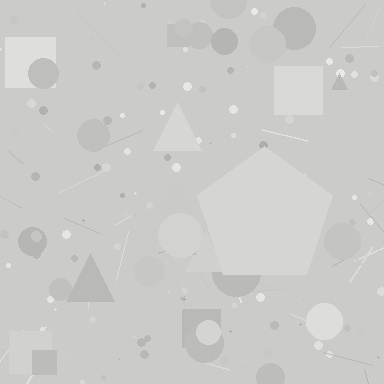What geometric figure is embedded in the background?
A pentagon is embedded in the background.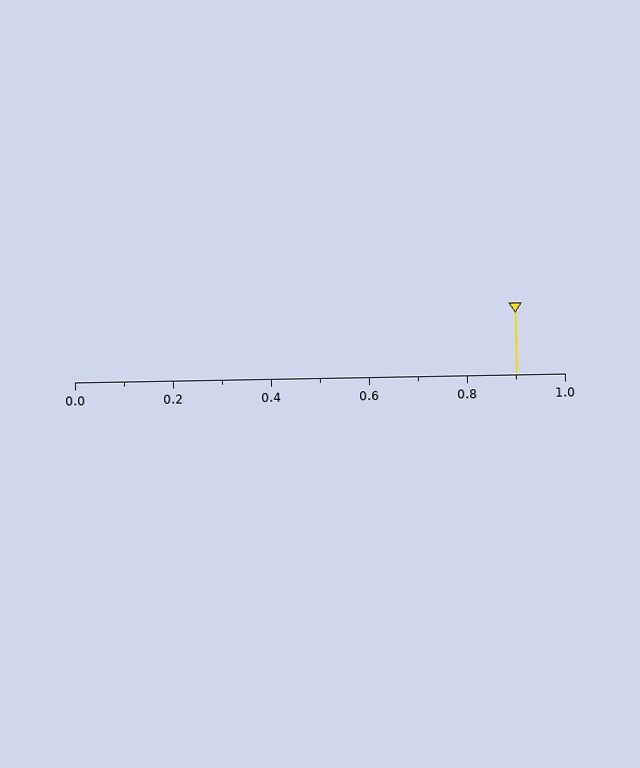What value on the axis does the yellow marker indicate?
The marker indicates approximately 0.9.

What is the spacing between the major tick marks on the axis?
The major ticks are spaced 0.2 apart.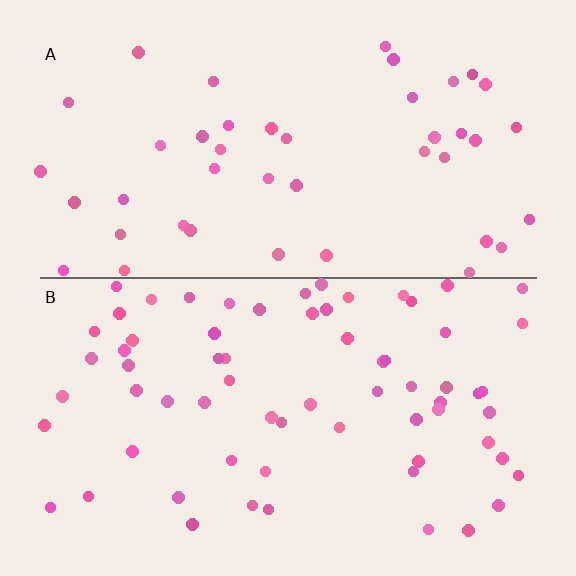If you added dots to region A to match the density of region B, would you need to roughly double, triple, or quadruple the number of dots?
Approximately double.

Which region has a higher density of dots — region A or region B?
B (the bottom).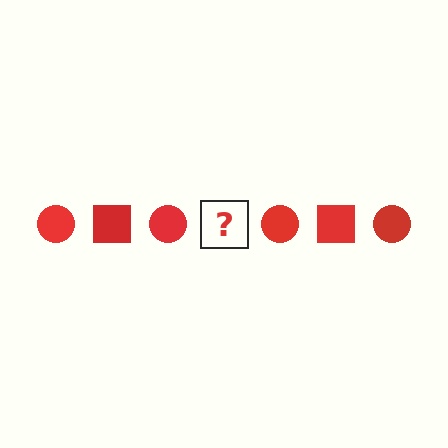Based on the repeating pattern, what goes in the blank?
The blank should be a red square.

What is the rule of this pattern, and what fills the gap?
The rule is that the pattern cycles through circle, square shapes in red. The gap should be filled with a red square.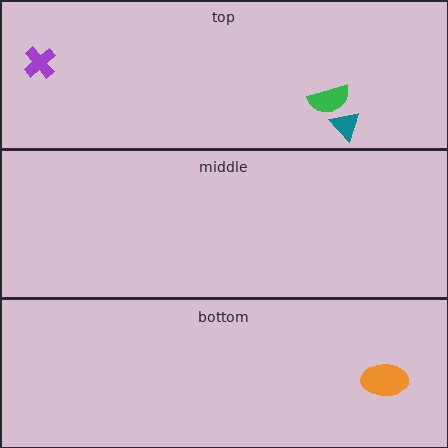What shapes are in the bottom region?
The orange ellipse.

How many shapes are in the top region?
3.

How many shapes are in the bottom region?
1.